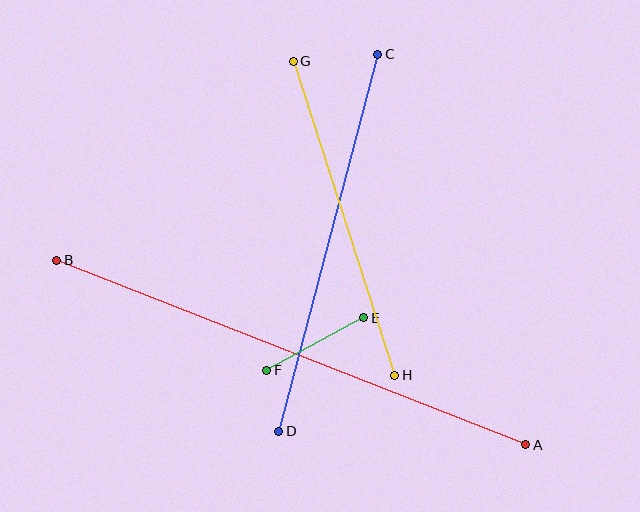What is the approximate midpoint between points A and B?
The midpoint is at approximately (291, 352) pixels.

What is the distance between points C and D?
The distance is approximately 390 pixels.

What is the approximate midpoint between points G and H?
The midpoint is at approximately (344, 218) pixels.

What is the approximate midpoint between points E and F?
The midpoint is at approximately (315, 344) pixels.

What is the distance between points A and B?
The distance is approximately 504 pixels.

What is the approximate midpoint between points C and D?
The midpoint is at approximately (328, 243) pixels.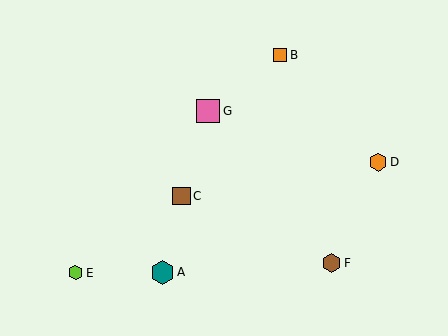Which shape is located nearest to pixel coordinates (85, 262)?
The lime hexagon (labeled E) at (75, 273) is nearest to that location.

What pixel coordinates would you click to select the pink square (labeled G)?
Click at (208, 111) to select the pink square G.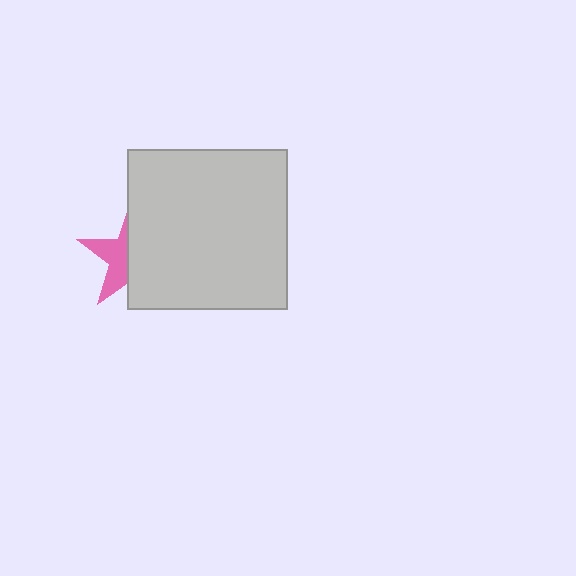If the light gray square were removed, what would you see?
You would see the complete pink star.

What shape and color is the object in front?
The object in front is a light gray square.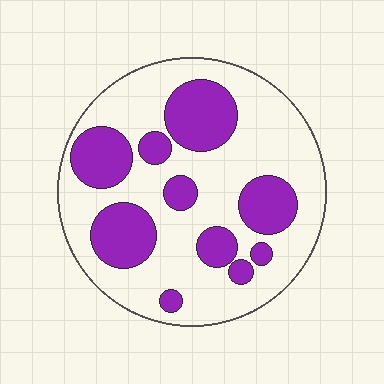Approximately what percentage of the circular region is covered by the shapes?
Approximately 30%.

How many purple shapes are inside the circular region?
10.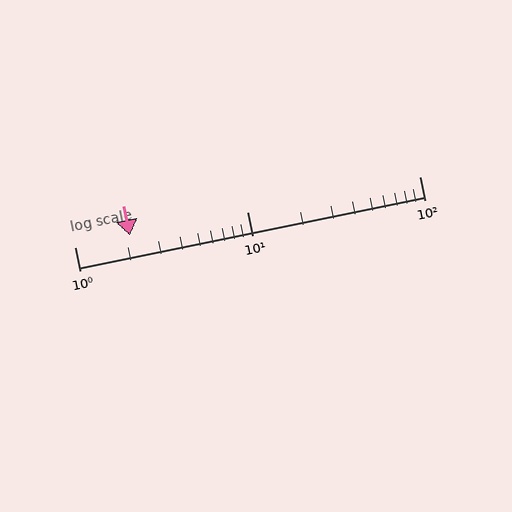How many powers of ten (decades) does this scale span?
The scale spans 2 decades, from 1 to 100.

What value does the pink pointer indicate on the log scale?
The pointer indicates approximately 2.1.